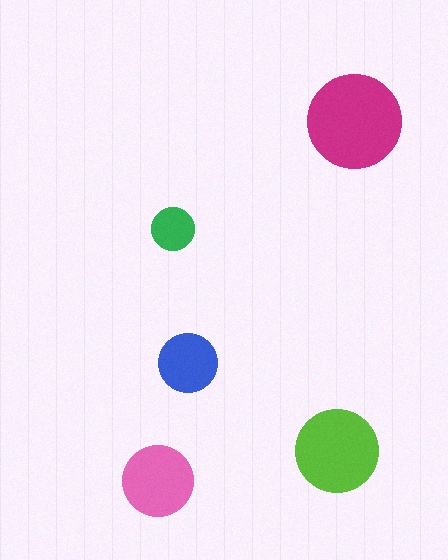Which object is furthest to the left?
The pink circle is leftmost.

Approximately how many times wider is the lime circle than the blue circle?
About 1.5 times wider.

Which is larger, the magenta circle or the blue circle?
The magenta one.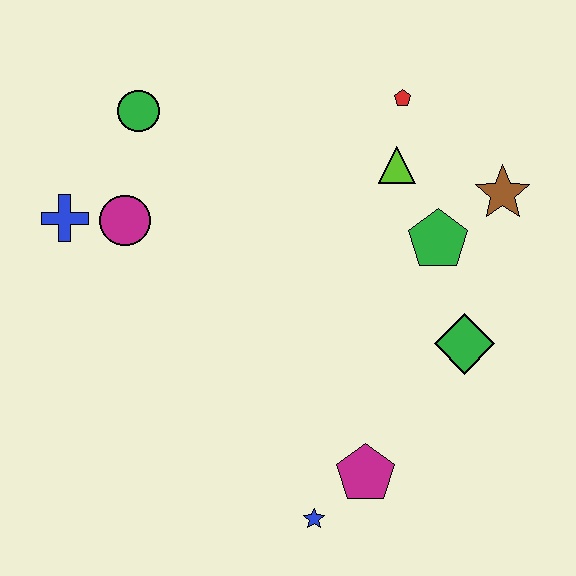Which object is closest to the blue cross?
The magenta circle is closest to the blue cross.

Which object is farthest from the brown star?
The blue cross is farthest from the brown star.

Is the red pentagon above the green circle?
Yes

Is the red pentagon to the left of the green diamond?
Yes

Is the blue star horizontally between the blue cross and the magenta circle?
No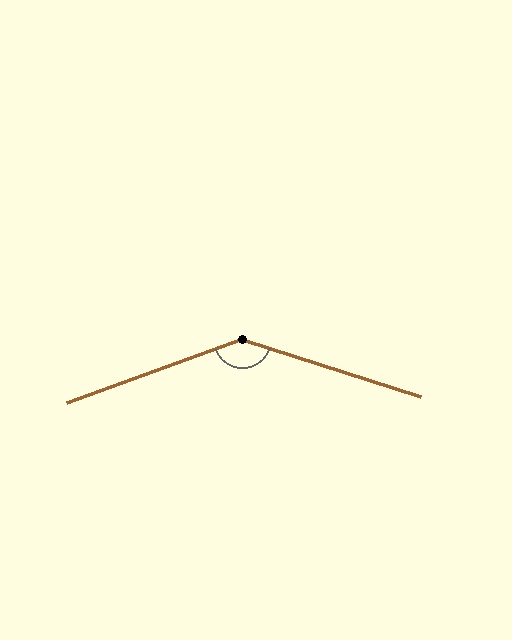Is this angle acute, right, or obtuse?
It is obtuse.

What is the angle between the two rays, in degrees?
Approximately 142 degrees.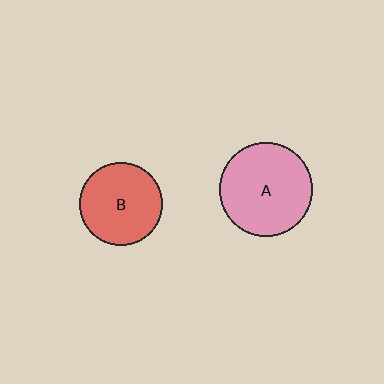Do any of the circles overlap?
No, none of the circles overlap.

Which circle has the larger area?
Circle A (pink).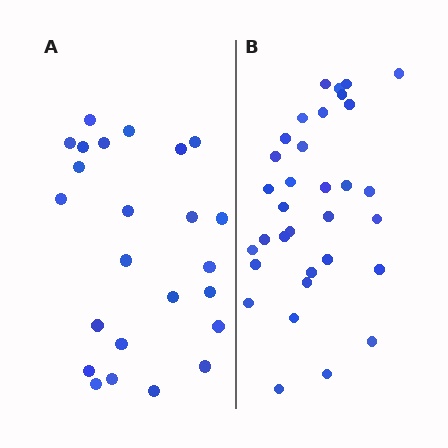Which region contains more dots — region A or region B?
Region B (the right region) has more dots.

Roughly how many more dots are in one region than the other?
Region B has roughly 8 or so more dots than region A.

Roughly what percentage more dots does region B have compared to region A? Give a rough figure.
About 40% more.